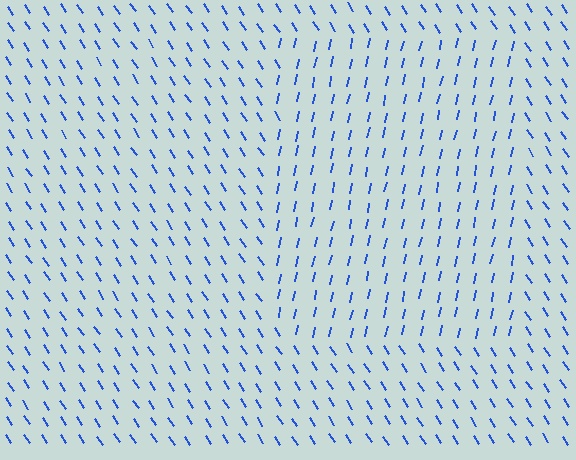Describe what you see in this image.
The image is filled with small blue line segments. A rectangle region in the image has lines oriented differently from the surrounding lines, creating a visible texture boundary.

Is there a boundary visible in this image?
Yes, there is a texture boundary formed by a change in line orientation.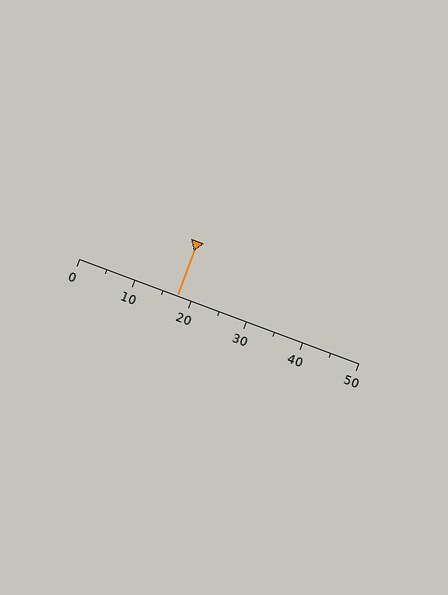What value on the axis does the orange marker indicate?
The marker indicates approximately 17.5.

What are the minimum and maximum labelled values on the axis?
The axis runs from 0 to 50.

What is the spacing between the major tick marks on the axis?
The major ticks are spaced 10 apart.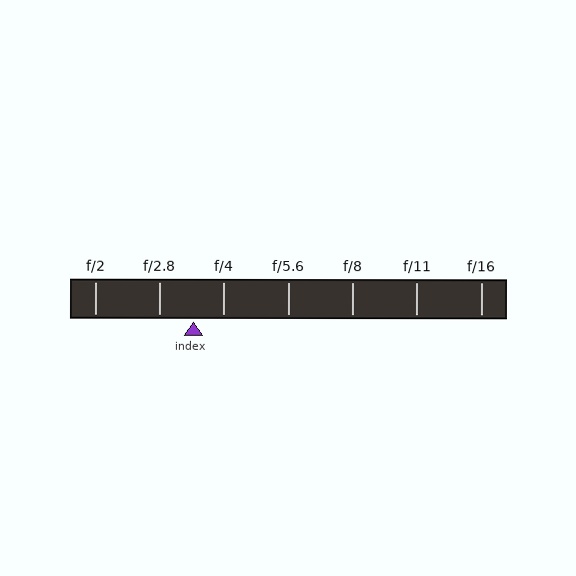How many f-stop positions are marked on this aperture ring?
There are 7 f-stop positions marked.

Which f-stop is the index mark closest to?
The index mark is closest to f/4.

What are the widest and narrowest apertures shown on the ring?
The widest aperture shown is f/2 and the narrowest is f/16.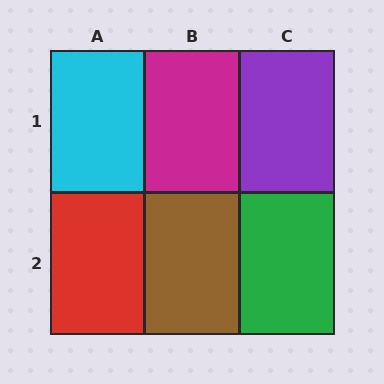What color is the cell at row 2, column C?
Green.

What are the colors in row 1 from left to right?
Cyan, magenta, purple.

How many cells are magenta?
1 cell is magenta.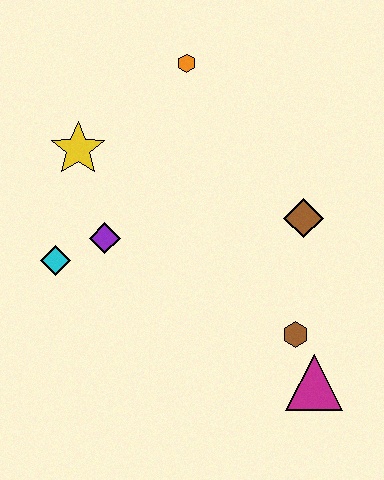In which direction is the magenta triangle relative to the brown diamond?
The magenta triangle is below the brown diamond.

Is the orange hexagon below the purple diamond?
No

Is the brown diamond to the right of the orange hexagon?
Yes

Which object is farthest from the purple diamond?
The magenta triangle is farthest from the purple diamond.